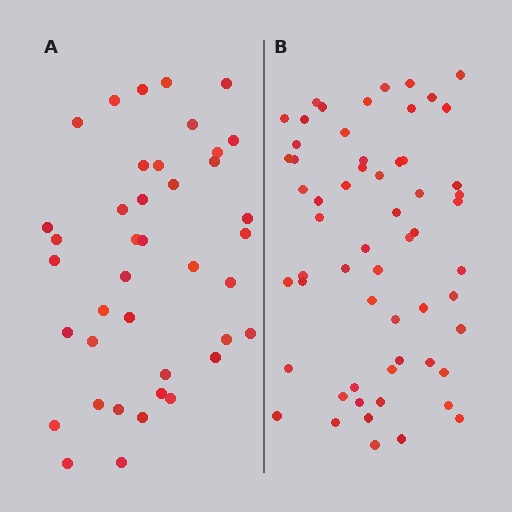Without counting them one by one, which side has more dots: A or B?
Region B (the right region) has more dots.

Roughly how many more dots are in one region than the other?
Region B has approximately 20 more dots than region A.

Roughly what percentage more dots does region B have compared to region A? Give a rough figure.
About 50% more.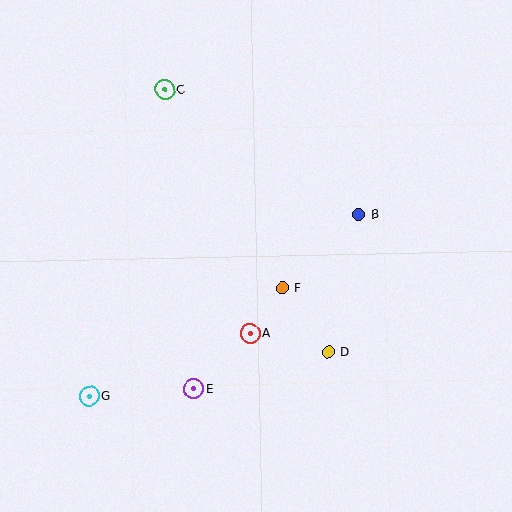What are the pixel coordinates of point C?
Point C is at (165, 90).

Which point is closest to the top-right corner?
Point B is closest to the top-right corner.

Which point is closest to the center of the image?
Point F at (282, 288) is closest to the center.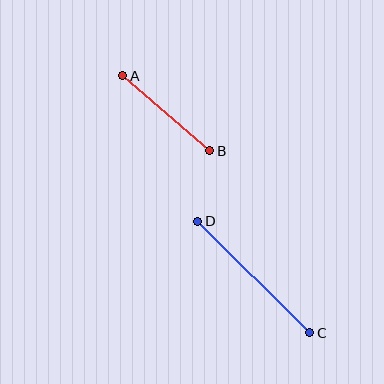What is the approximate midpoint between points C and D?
The midpoint is at approximately (254, 277) pixels.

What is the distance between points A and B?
The distance is approximately 115 pixels.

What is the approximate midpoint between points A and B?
The midpoint is at approximately (166, 113) pixels.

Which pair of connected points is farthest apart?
Points C and D are farthest apart.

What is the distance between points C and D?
The distance is approximately 158 pixels.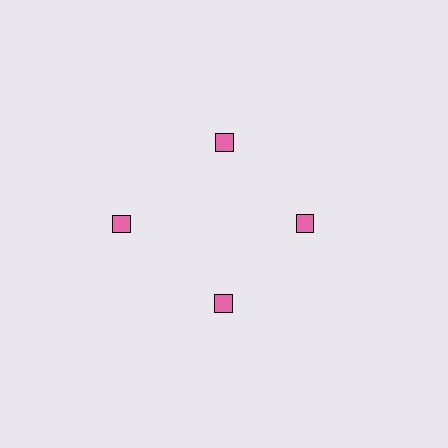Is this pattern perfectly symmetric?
No. The 4 pink diamonds are arranged in a ring, but one element near the 9 o'clock position is pushed outward from the center, breaking the 4-fold rotational symmetry.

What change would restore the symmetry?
The symmetry would be restored by moving it inward, back onto the ring so that all 4 diamonds sit at equal angles and equal distance from the center.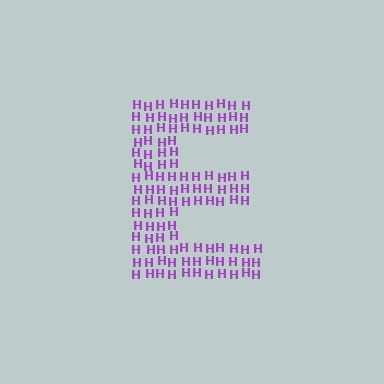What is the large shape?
The large shape is the letter E.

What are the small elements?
The small elements are letter H's.